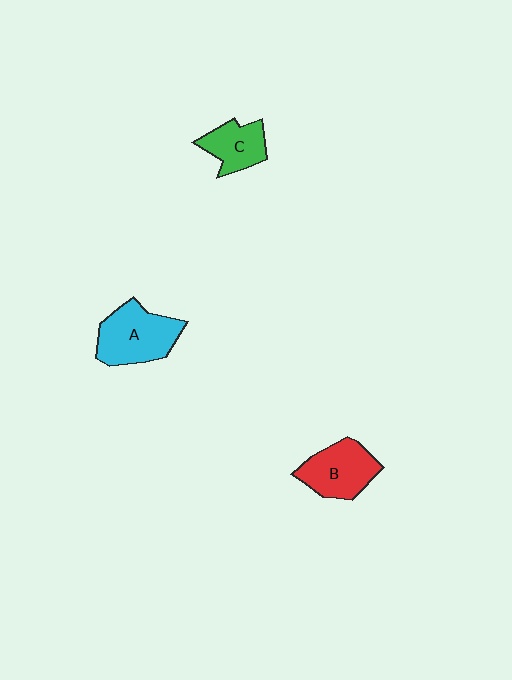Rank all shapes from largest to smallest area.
From largest to smallest: A (cyan), B (red), C (green).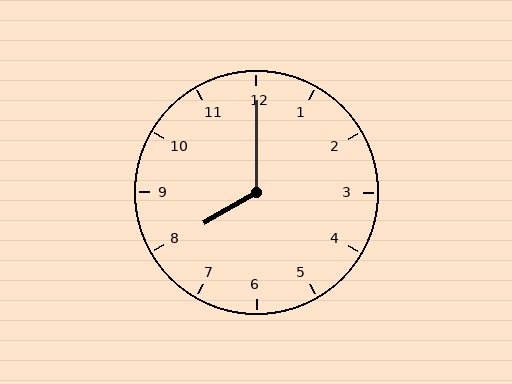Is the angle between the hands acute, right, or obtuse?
It is obtuse.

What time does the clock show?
8:00.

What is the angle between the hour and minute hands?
Approximately 120 degrees.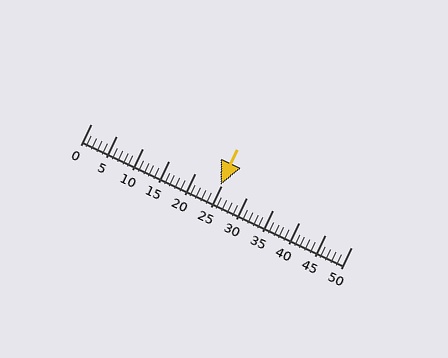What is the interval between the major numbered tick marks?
The major tick marks are spaced 5 units apart.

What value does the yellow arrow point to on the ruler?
The yellow arrow points to approximately 25.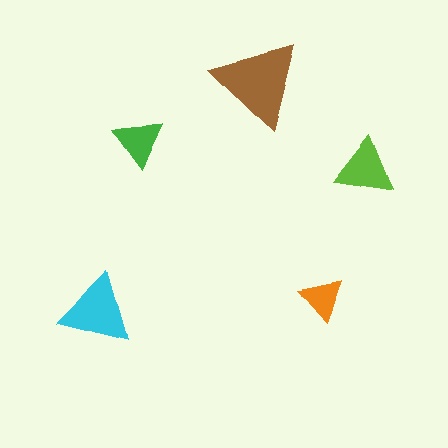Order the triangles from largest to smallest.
the brown one, the cyan one, the lime one, the green one, the orange one.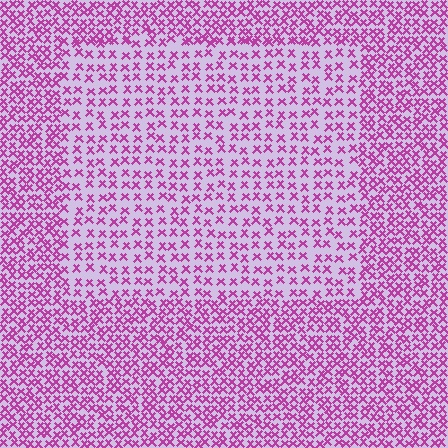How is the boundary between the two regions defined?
The boundary is defined by a change in element density (approximately 1.9x ratio). All elements are the same color, size, and shape.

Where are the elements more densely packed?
The elements are more densely packed outside the rectangle boundary.